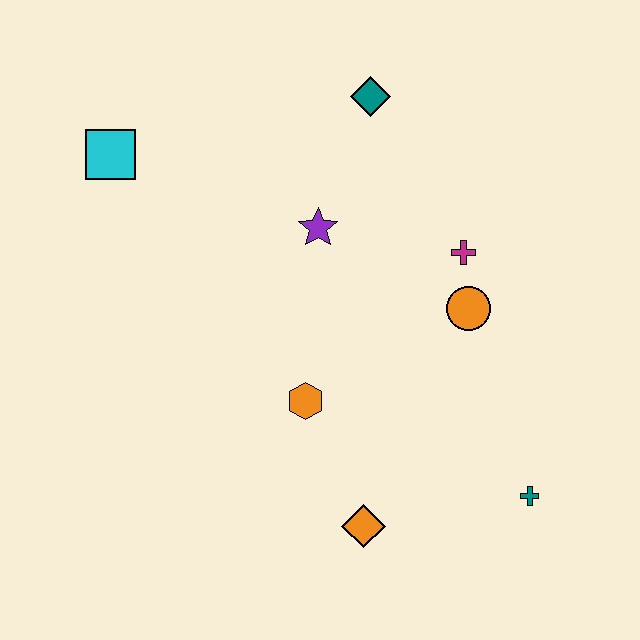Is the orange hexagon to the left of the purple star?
Yes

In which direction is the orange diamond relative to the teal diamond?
The orange diamond is below the teal diamond.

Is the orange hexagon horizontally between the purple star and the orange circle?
No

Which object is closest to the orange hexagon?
The orange diamond is closest to the orange hexagon.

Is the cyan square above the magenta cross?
Yes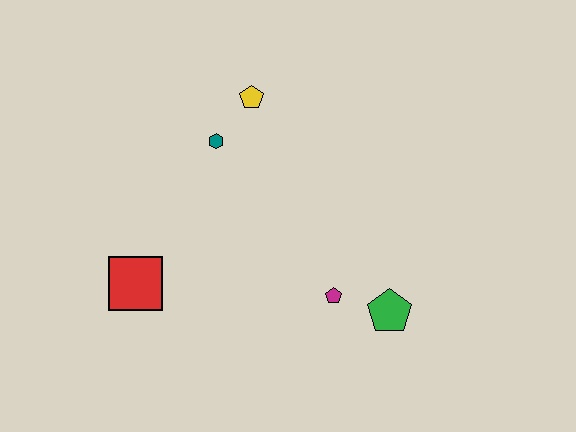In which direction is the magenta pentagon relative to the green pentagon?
The magenta pentagon is to the left of the green pentagon.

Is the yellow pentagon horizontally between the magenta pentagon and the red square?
Yes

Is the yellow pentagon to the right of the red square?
Yes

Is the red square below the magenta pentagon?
No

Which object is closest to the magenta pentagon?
The green pentagon is closest to the magenta pentagon.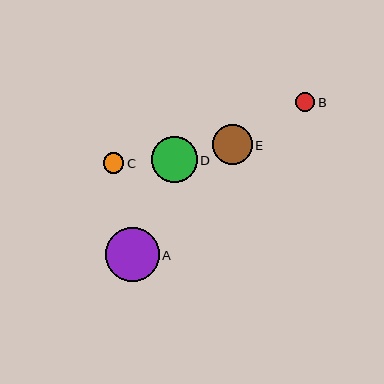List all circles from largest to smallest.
From largest to smallest: A, D, E, C, B.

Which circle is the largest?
Circle A is the largest with a size of approximately 54 pixels.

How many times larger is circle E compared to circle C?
Circle E is approximately 1.9 times the size of circle C.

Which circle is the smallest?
Circle B is the smallest with a size of approximately 19 pixels.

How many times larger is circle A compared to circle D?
Circle A is approximately 1.2 times the size of circle D.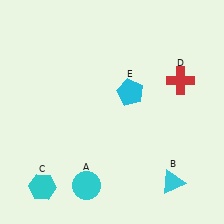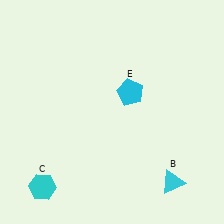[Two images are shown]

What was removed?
The cyan circle (A), the red cross (D) were removed in Image 2.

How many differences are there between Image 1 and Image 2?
There are 2 differences between the two images.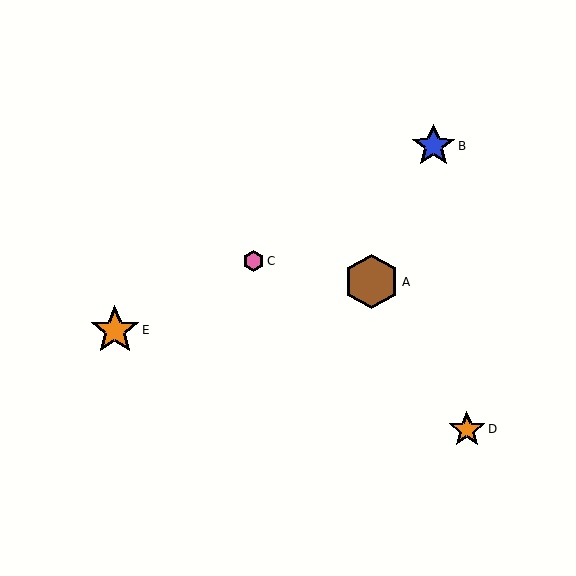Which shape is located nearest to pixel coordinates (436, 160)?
The blue star (labeled B) at (434, 146) is nearest to that location.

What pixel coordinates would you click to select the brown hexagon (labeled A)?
Click at (371, 282) to select the brown hexagon A.